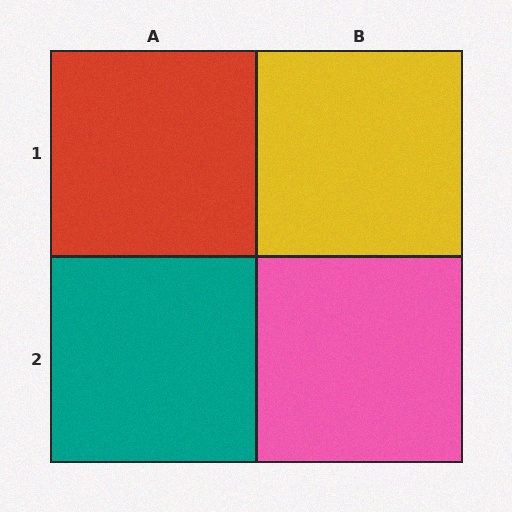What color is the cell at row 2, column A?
Teal.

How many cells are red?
1 cell is red.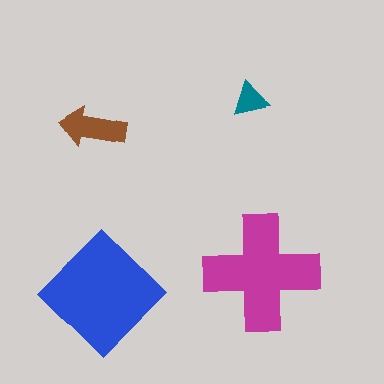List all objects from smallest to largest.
The teal triangle, the brown arrow, the magenta cross, the blue diamond.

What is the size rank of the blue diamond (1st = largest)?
1st.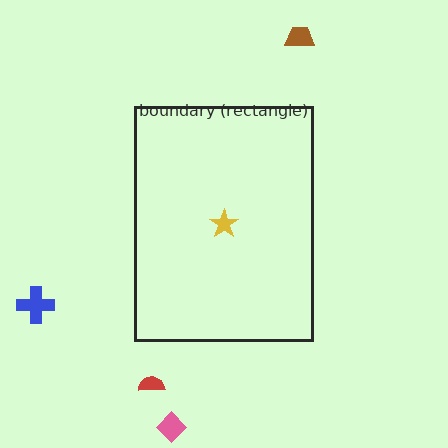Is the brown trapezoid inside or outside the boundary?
Outside.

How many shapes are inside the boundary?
1 inside, 4 outside.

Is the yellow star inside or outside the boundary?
Inside.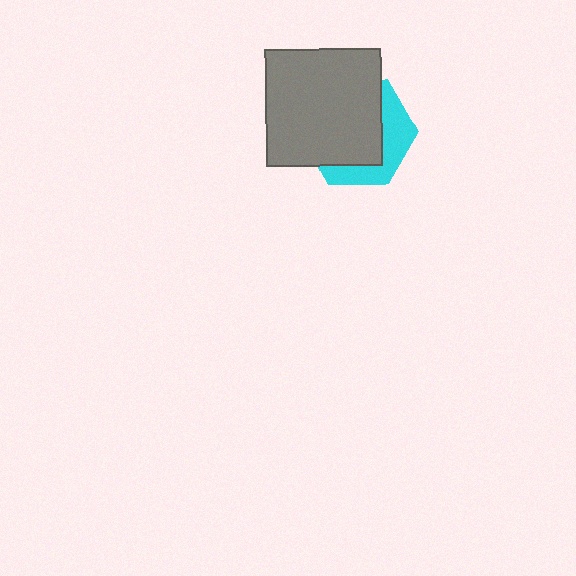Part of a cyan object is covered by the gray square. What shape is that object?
It is a hexagon.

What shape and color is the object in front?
The object in front is a gray square.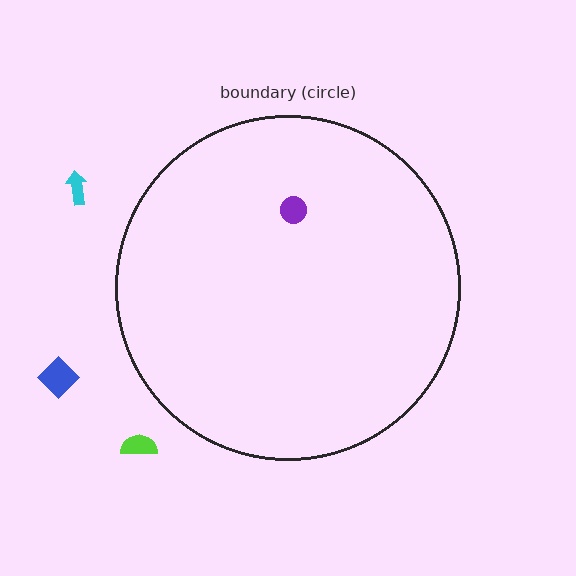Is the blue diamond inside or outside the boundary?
Outside.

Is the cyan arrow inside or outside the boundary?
Outside.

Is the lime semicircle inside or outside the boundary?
Outside.